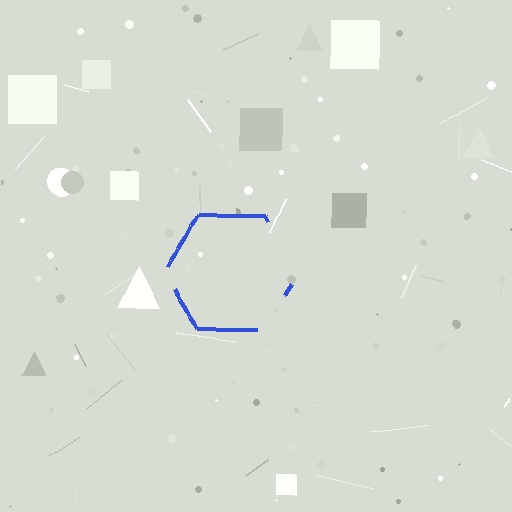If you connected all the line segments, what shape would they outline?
They would outline a hexagon.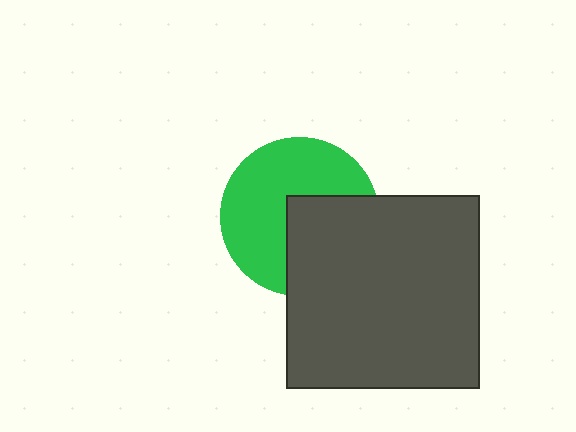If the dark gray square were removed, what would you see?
You would see the complete green circle.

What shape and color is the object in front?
The object in front is a dark gray square.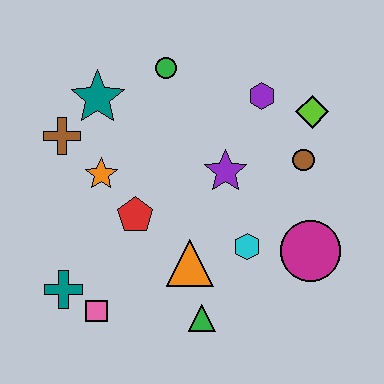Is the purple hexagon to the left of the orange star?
No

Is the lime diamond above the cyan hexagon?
Yes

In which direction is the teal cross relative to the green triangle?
The teal cross is to the left of the green triangle.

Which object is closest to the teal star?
The brown cross is closest to the teal star.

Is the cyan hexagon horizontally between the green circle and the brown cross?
No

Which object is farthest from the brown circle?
The teal cross is farthest from the brown circle.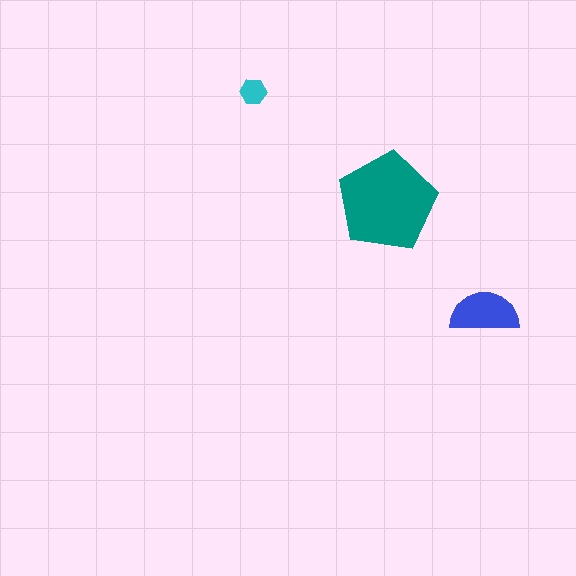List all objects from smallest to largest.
The cyan hexagon, the blue semicircle, the teal pentagon.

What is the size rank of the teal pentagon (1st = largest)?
1st.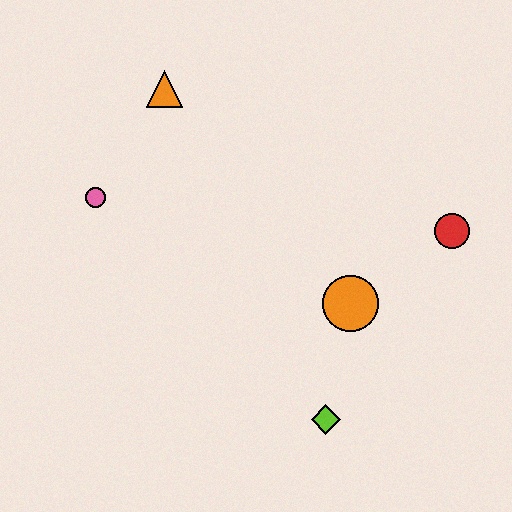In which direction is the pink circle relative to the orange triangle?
The pink circle is below the orange triangle.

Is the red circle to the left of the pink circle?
No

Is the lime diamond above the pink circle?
No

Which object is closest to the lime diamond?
The orange circle is closest to the lime diamond.